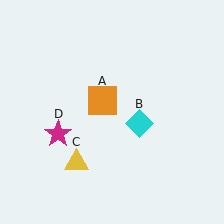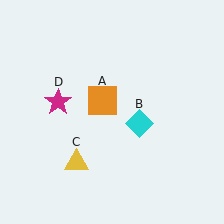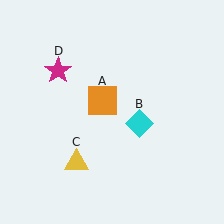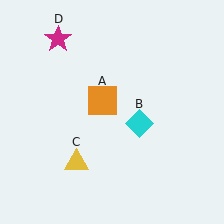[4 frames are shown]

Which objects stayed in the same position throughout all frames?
Orange square (object A) and cyan diamond (object B) and yellow triangle (object C) remained stationary.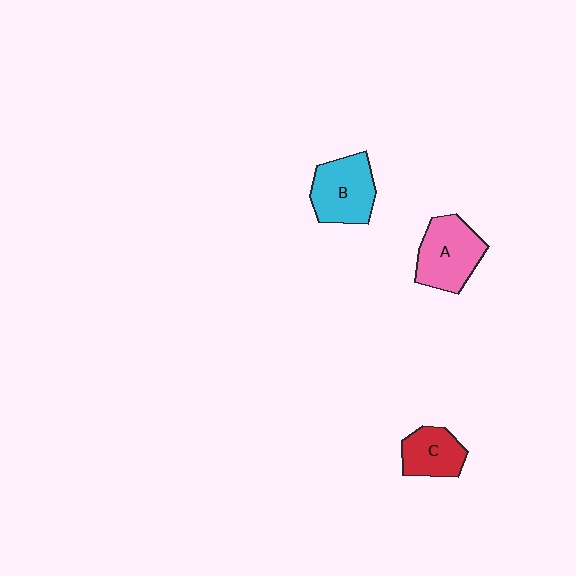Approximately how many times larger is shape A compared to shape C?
Approximately 1.5 times.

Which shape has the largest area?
Shape A (pink).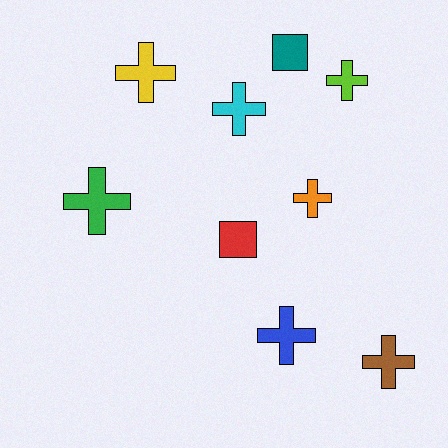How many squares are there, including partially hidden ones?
There are 2 squares.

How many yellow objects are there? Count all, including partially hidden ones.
There is 1 yellow object.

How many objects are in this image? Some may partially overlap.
There are 9 objects.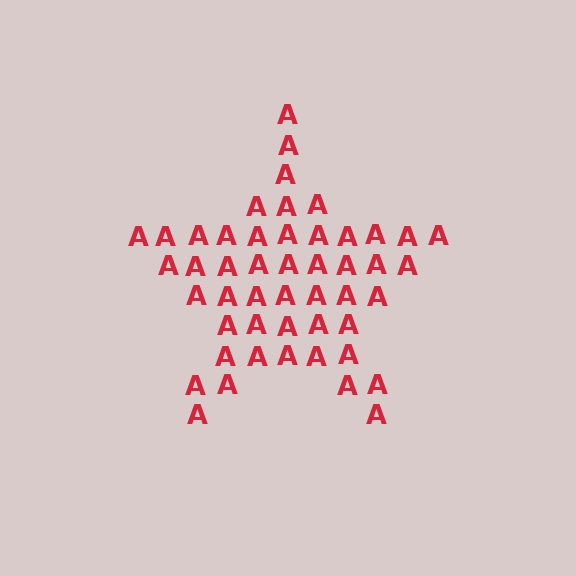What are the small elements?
The small elements are letter A's.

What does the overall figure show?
The overall figure shows a star.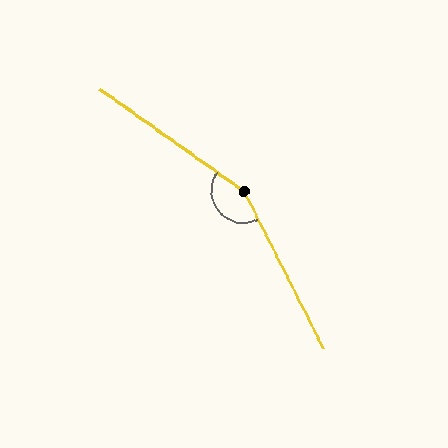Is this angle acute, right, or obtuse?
It is obtuse.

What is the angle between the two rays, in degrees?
Approximately 152 degrees.